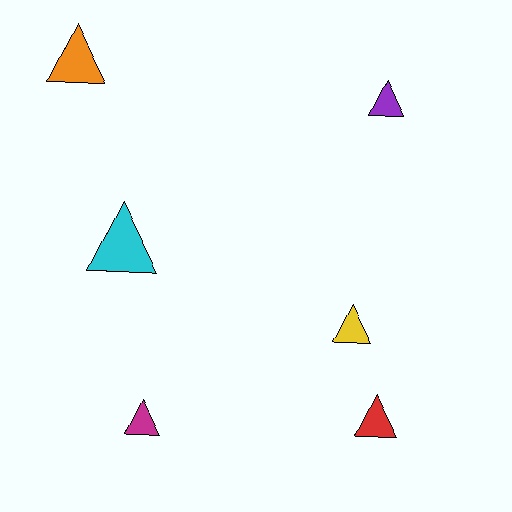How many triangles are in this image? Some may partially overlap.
There are 6 triangles.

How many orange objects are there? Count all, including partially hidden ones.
There is 1 orange object.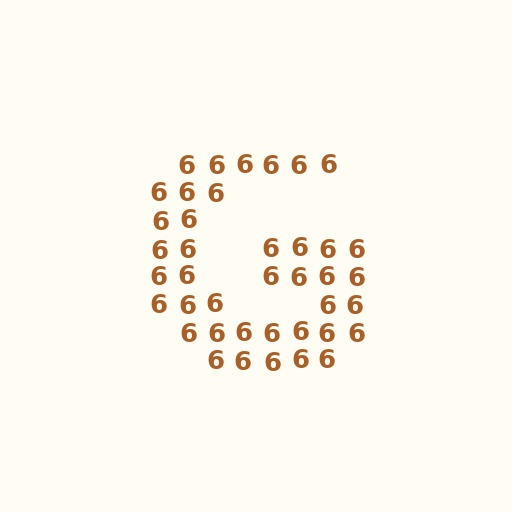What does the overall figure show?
The overall figure shows the letter G.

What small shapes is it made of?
It is made of small digit 6's.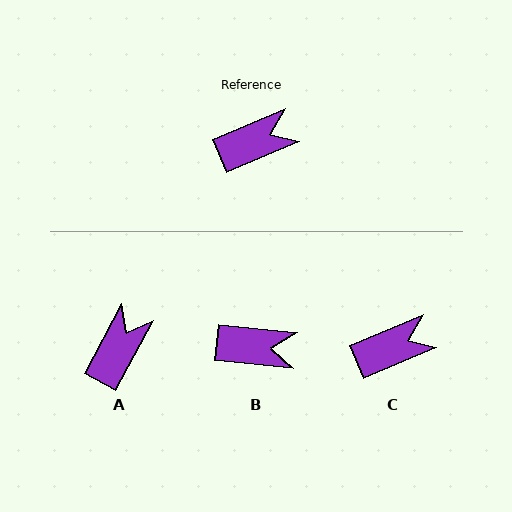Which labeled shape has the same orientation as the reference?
C.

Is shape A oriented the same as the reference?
No, it is off by about 39 degrees.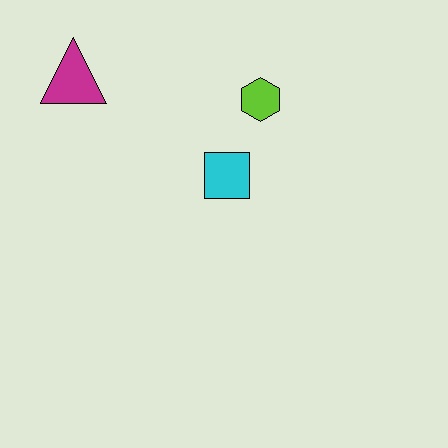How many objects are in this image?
There are 3 objects.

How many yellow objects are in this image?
There are no yellow objects.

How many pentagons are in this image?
There are no pentagons.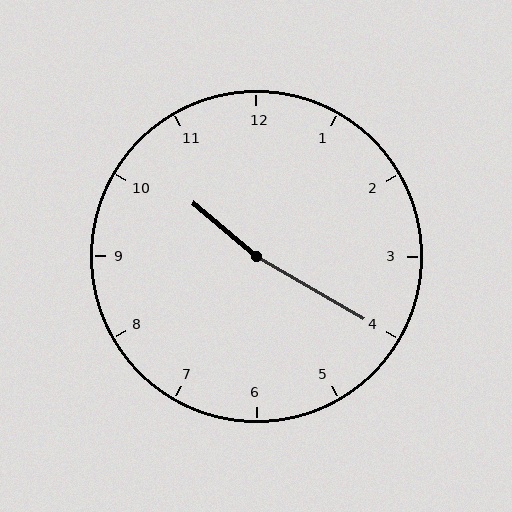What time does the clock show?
10:20.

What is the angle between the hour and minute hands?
Approximately 170 degrees.